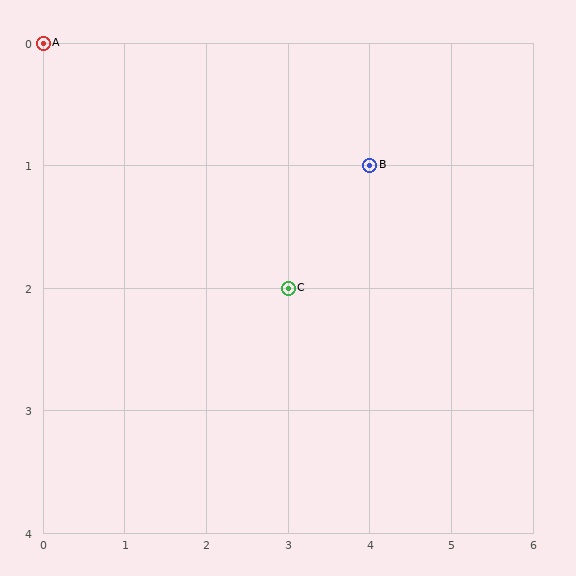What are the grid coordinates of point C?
Point C is at grid coordinates (3, 2).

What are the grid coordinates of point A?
Point A is at grid coordinates (0, 0).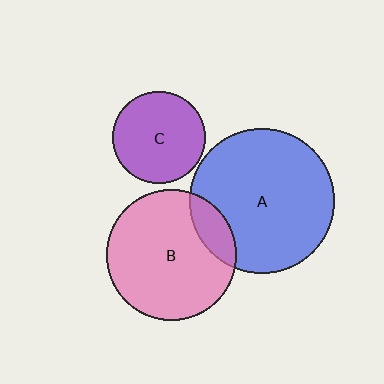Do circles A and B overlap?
Yes.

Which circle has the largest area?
Circle A (blue).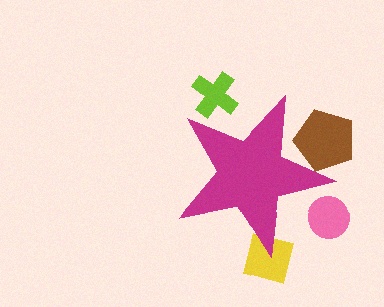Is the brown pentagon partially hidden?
Yes, the brown pentagon is partially hidden behind the magenta star.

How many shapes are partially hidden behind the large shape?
4 shapes are partially hidden.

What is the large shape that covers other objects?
A magenta star.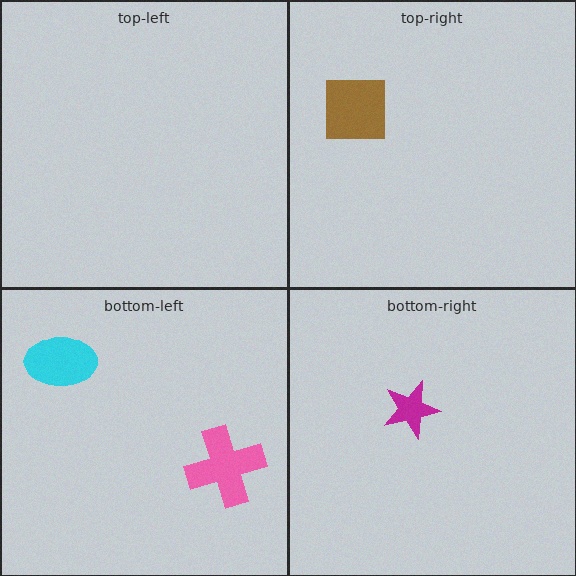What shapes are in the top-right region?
The brown square.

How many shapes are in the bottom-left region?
2.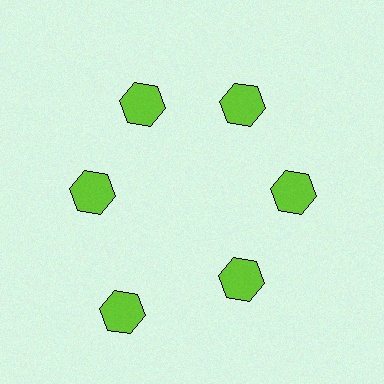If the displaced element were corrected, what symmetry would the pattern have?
It would have 6-fold rotational symmetry — the pattern would map onto itself every 60 degrees.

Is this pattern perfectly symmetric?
No. The 6 lime hexagons are arranged in a ring, but one element near the 7 o'clock position is pushed outward from the center, breaking the 6-fold rotational symmetry.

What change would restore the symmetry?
The symmetry would be restored by moving it inward, back onto the ring so that all 6 hexagons sit at equal angles and equal distance from the center.